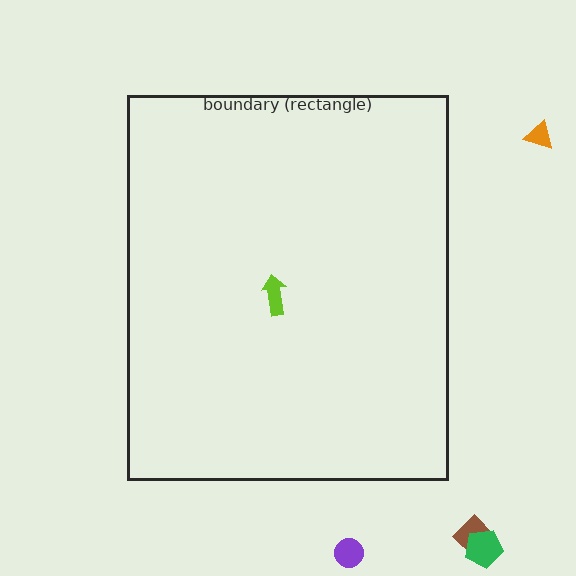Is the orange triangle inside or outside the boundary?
Outside.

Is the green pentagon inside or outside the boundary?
Outside.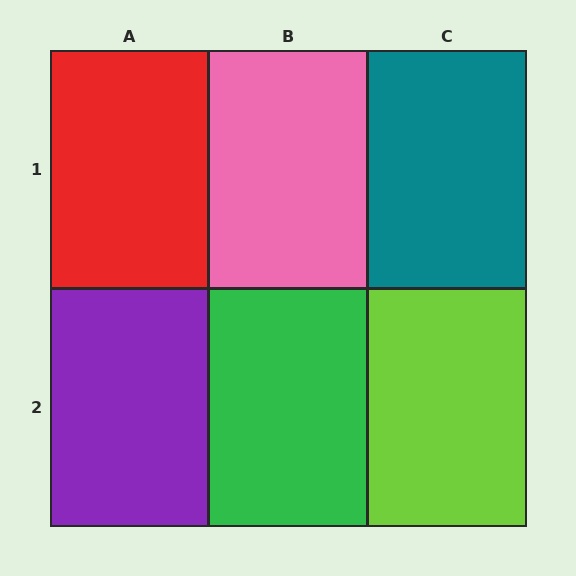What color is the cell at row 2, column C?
Lime.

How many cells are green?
1 cell is green.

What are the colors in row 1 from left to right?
Red, pink, teal.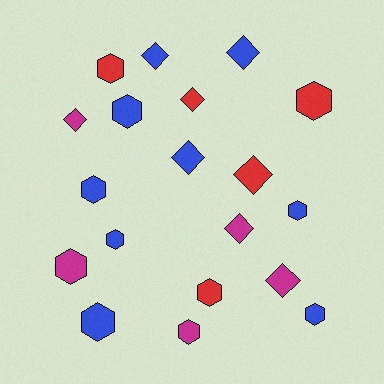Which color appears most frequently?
Blue, with 9 objects.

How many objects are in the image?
There are 19 objects.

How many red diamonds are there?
There are 2 red diamonds.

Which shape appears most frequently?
Hexagon, with 11 objects.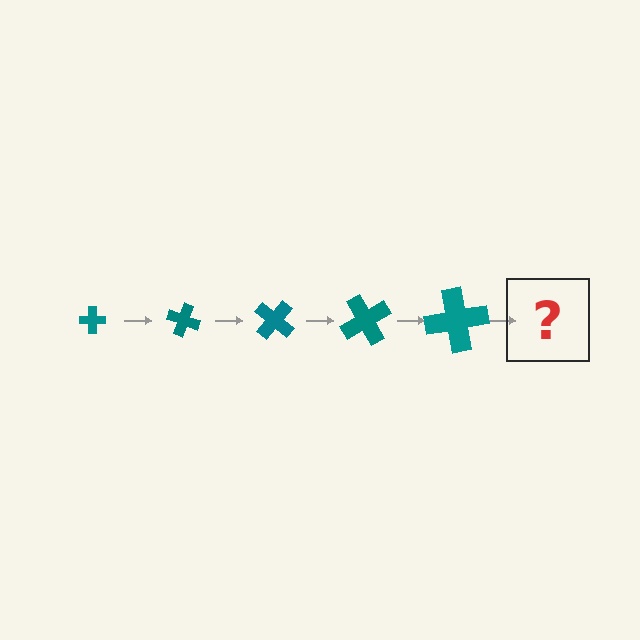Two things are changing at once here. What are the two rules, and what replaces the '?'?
The two rules are that the cross grows larger each step and it rotates 20 degrees each step. The '?' should be a cross, larger than the previous one and rotated 100 degrees from the start.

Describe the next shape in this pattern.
It should be a cross, larger than the previous one and rotated 100 degrees from the start.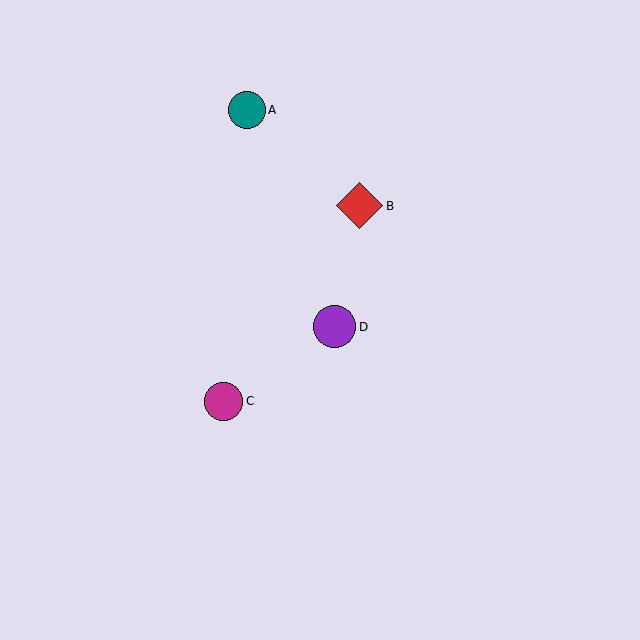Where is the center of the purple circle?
The center of the purple circle is at (334, 327).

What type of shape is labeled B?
Shape B is a red diamond.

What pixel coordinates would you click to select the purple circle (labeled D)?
Click at (334, 327) to select the purple circle D.